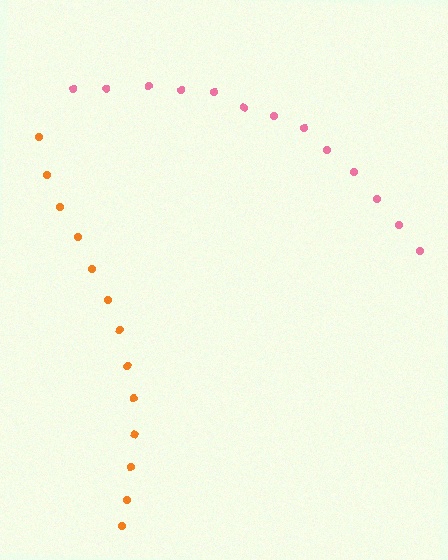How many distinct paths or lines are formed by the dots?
There are 2 distinct paths.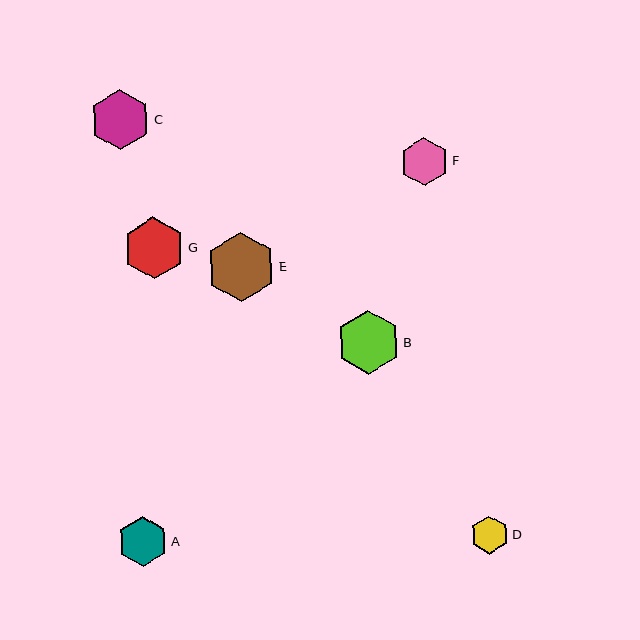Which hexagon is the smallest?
Hexagon D is the smallest with a size of approximately 38 pixels.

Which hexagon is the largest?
Hexagon E is the largest with a size of approximately 69 pixels.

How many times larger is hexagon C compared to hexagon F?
Hexagon C is approximately 1.3 times the size of hexagon F.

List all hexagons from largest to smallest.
From largest to smallest: E, B, G, C, A, F, D.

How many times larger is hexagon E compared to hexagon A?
Hexagon E is approximately 1.4 times the size of hexagon A.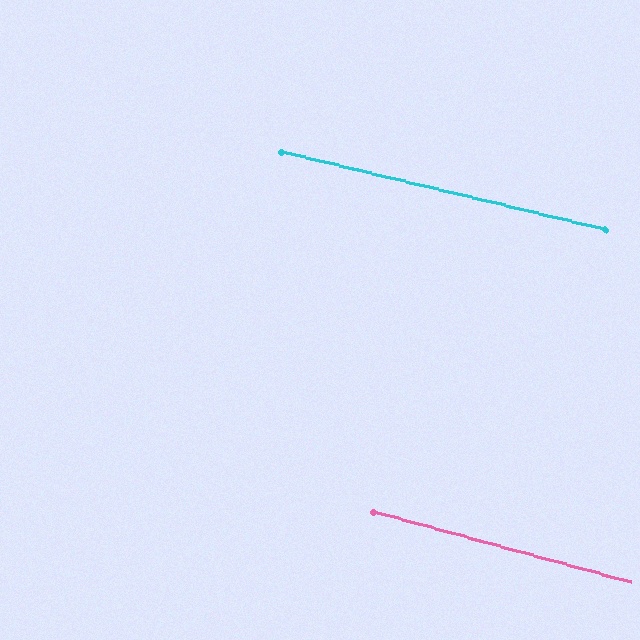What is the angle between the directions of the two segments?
Approximately 2 degrees.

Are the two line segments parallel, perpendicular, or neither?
Parallel — their directions differ by only 1.8°.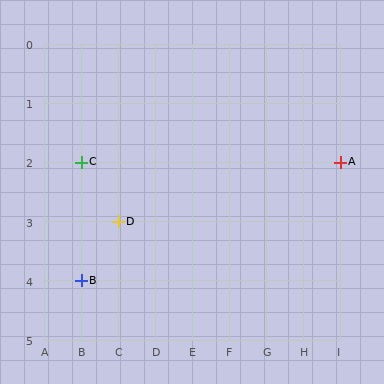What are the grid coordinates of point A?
Point A is at grid coordinates (I, 2).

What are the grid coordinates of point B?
Point B is at grid coordinates (B, 4).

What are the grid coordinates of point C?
Point C is at grid coordinates (B, 2).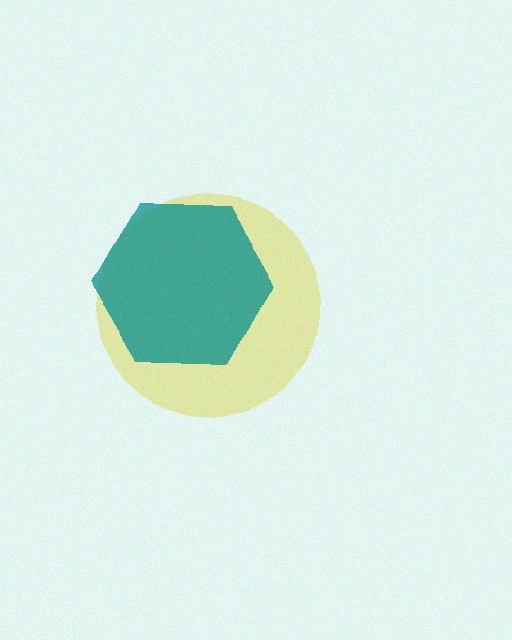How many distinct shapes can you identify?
There are 2 distinct shapes: a yellow circle, a teal hexagon.